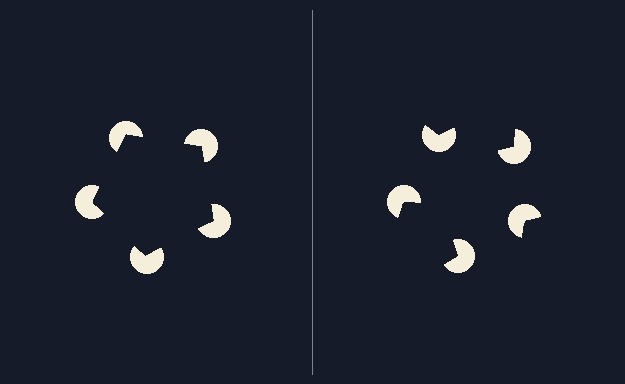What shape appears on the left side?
An illusory pentagon.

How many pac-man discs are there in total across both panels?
10 — 5 on each side.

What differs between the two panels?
The pac-man discs are positioned identically on both sides; only the wedge orientations differ. On the left they align to a pentagon; on the right they are misaligned.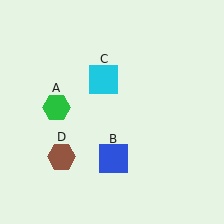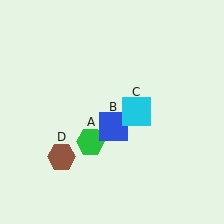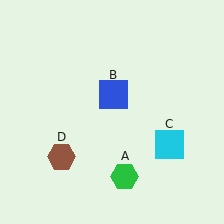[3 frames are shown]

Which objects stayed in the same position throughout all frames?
Brown hexagon (object D) remained stationary.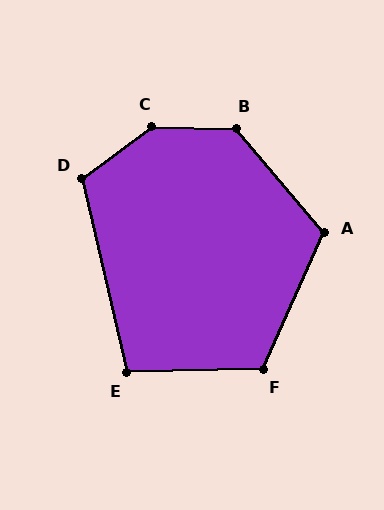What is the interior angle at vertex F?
Approximately 116 degrees (obtuse).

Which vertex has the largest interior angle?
C, at approximately 143 degrees.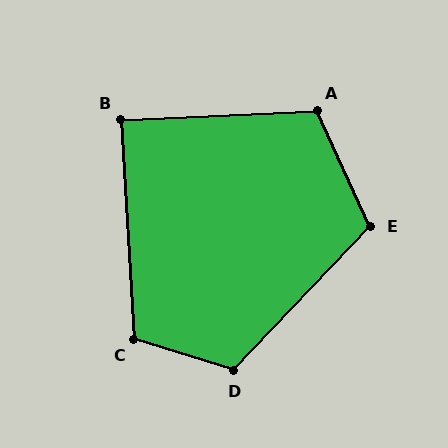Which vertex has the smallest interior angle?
B, at approximately 89 degrees.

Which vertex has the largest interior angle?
D, at approximately 116 degrees.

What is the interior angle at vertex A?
Approximately 112 degrees (obtuse).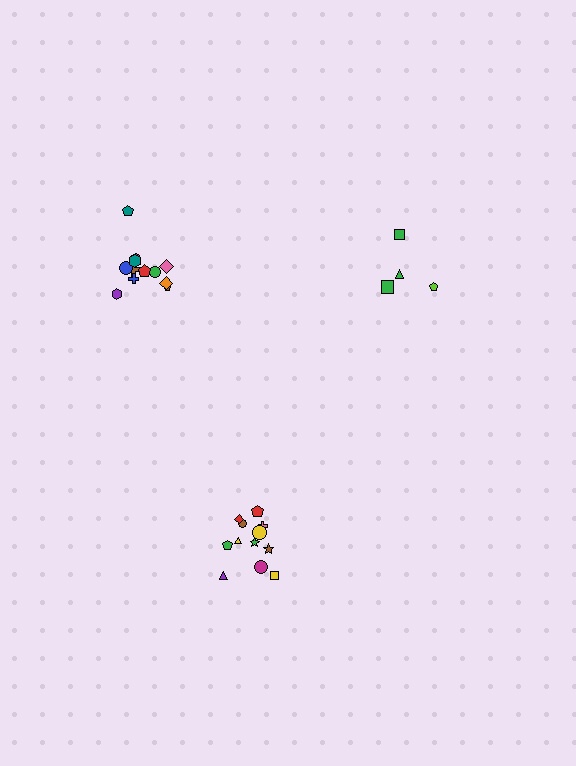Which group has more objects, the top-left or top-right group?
The top-left group.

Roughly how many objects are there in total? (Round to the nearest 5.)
Roughly 30 objects in total.